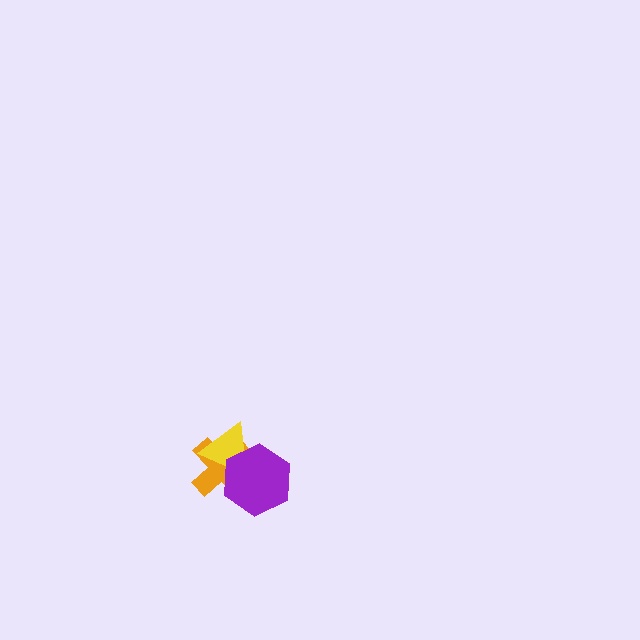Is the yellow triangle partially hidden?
Yes, it is partially covered by another shape.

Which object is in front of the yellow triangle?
The purple hexagon is in front of the yellow triangle.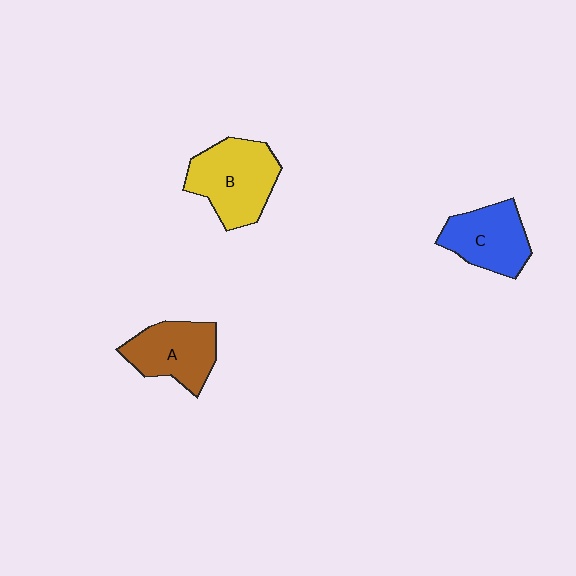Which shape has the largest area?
Shape B (yellow).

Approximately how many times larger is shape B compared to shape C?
Approximately 1.3 times.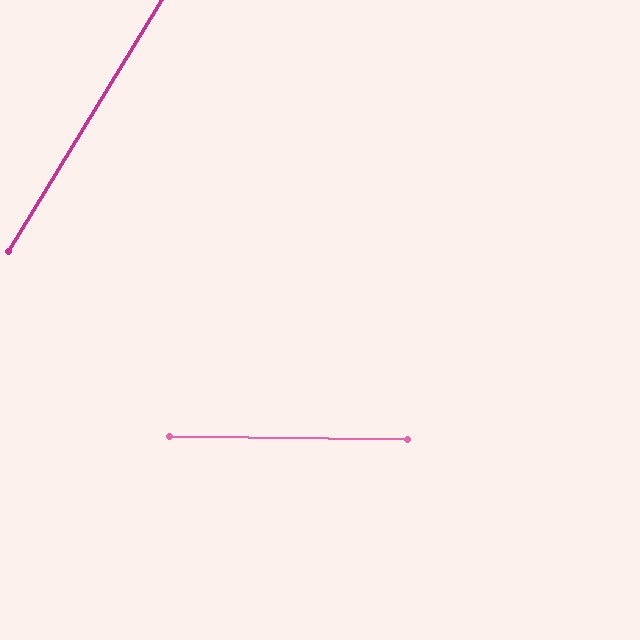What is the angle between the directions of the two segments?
Approximately 59 degrees.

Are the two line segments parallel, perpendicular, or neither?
Neither parallel nor perpendicular — they differ by about 59°.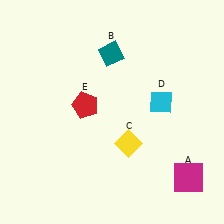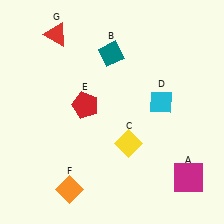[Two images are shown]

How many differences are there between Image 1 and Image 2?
There are 2 differences between the two images.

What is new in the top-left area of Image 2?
A red triangle (G) was added in the top-left area of Image 2.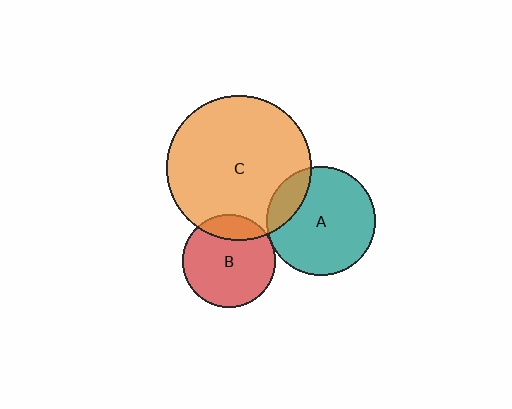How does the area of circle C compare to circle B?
Approximately 2.4 times.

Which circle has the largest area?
Circle C (orange).